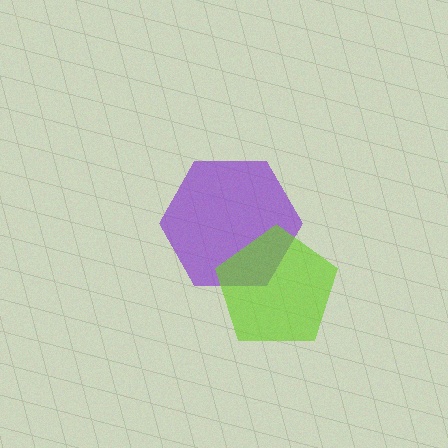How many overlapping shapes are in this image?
There are 2 overlapping shapes in the image.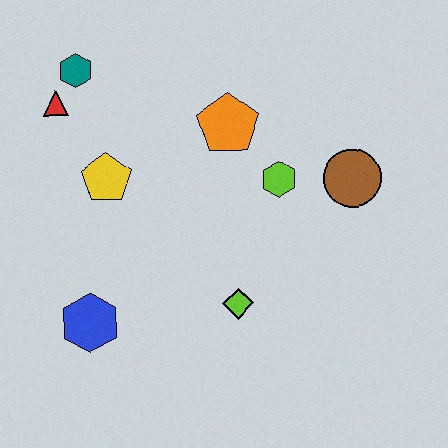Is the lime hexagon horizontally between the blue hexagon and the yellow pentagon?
No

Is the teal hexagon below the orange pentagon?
No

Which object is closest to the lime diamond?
The lime hexagon is closest to the lime diamond.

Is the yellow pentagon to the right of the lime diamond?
No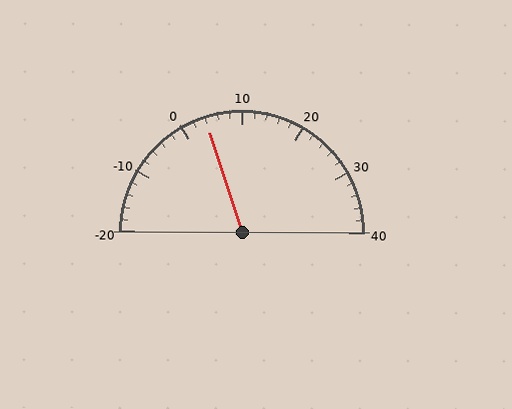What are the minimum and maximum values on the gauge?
The gauge ranges from -20 to 40.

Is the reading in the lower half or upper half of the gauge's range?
The reading is in the lower half of the range (-20 to 40).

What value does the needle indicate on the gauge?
The needle indicates approximately 4.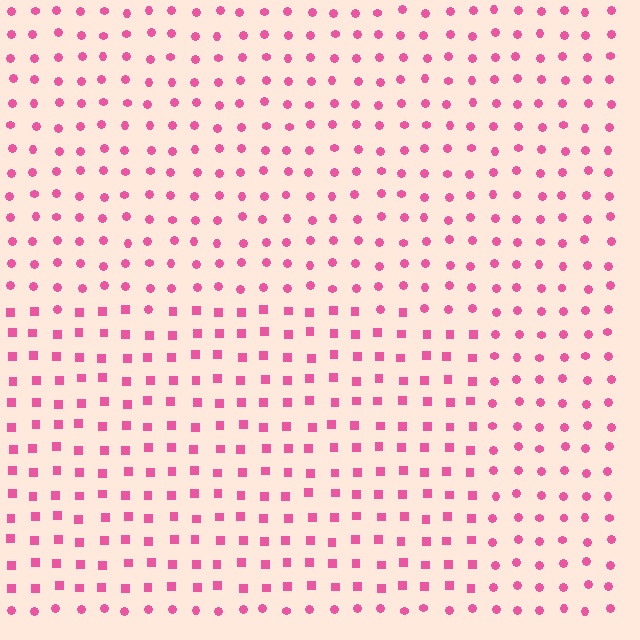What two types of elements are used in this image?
The image uses squares inside the rectangle region and circles outside it.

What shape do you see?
I see a rectangle.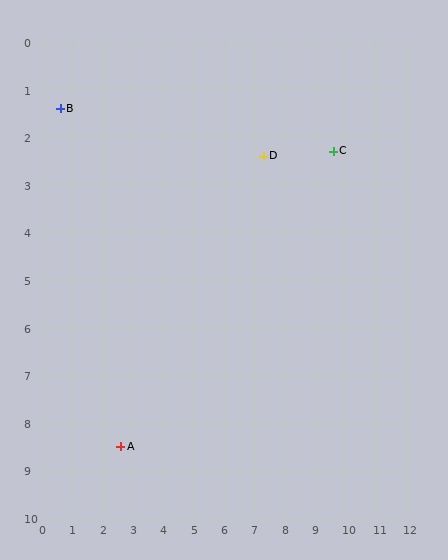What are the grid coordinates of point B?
Point B is at approximately (0.6, 1.4).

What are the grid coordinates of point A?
Point A is at approximately (2.6, 8.5).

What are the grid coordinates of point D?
Point D is at approximately (7.3, 2.4).